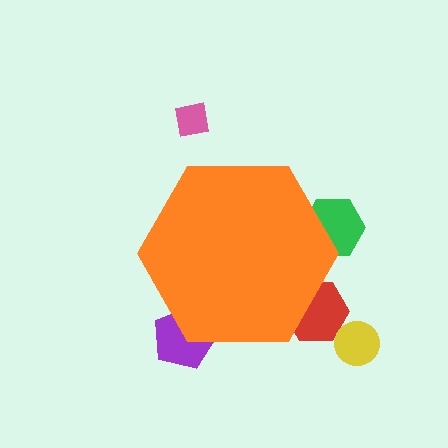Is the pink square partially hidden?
No, the pink square is fully visible.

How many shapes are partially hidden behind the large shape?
3 shapes are partially hidden.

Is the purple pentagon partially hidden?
Yes, the purple pentagon is partially hidden behind the orange hexagon.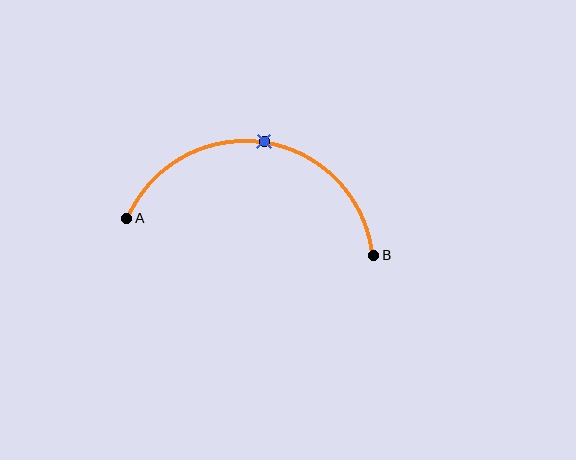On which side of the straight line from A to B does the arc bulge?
The arc bulges above the straight line connecting A and B.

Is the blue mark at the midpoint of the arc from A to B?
Yes. The blue mark lies on the arc at equal arc-length from both A and B — it is the arc midpoint.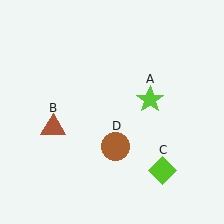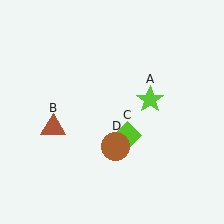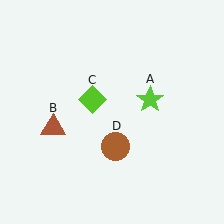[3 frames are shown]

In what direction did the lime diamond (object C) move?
The lime diamond (object C) moved up and to the left.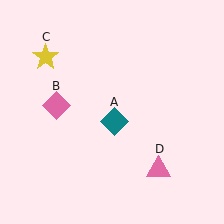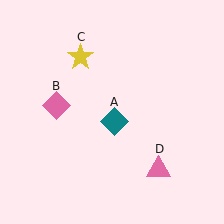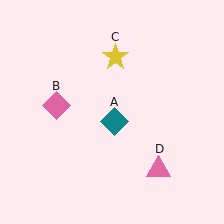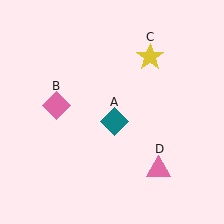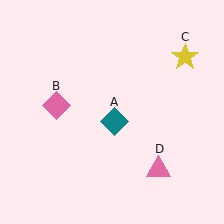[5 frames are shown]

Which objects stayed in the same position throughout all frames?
Teal diamond (object A) and pink diamond (object B) and pink triangle (object D) remained stationary.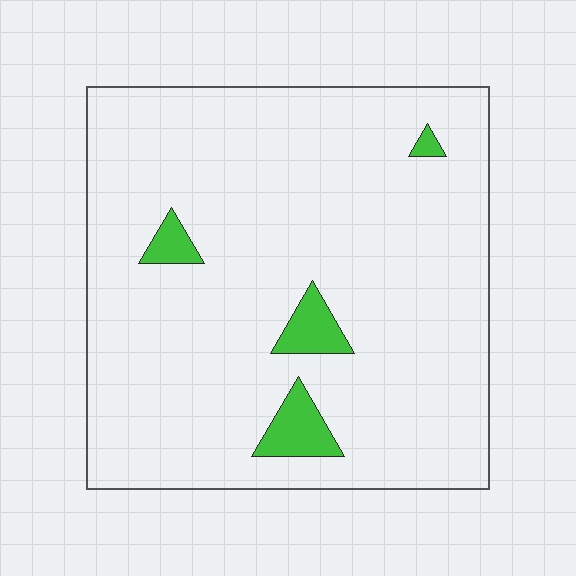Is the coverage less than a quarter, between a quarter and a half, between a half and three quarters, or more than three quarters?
Less than a quarter.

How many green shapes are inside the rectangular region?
4.